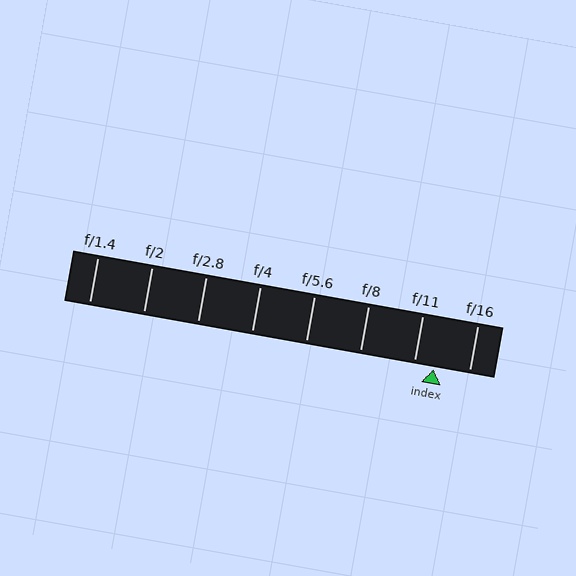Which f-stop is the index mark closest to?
The index mark is closest to f/11.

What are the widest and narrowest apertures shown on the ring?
The widest aperture shown is f/1.4 and the narrowest is f/16.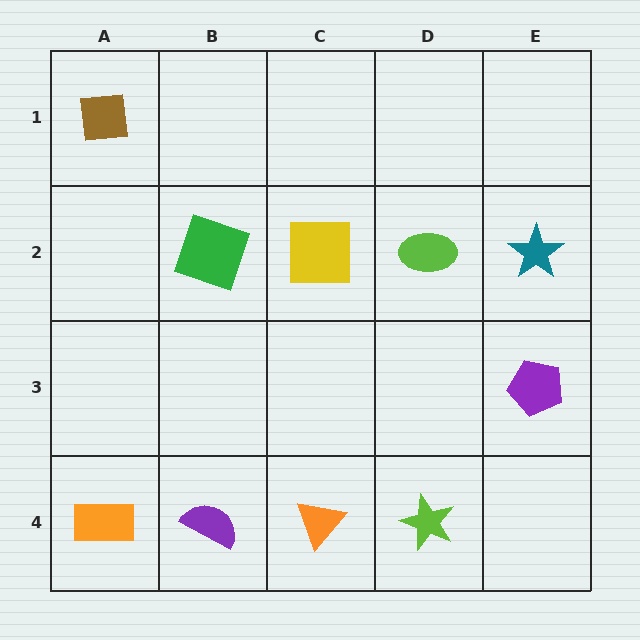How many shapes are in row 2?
4 shapes.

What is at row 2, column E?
A teal star.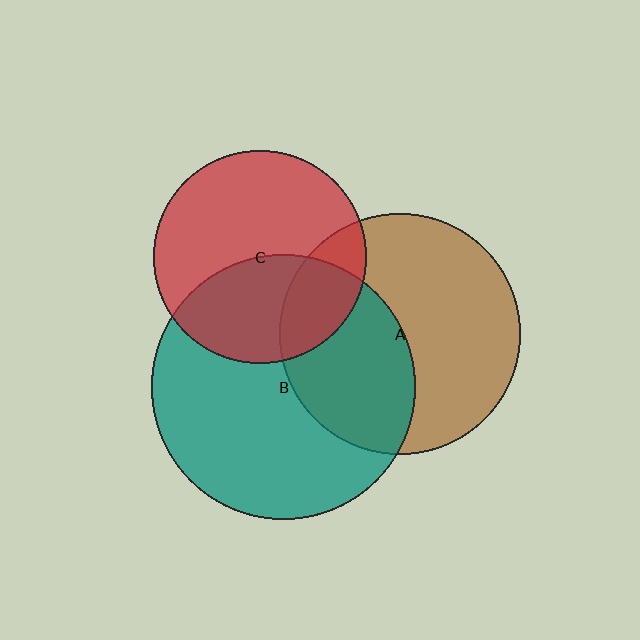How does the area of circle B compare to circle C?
Approximately 1.5 times.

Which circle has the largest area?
Circle B (teal).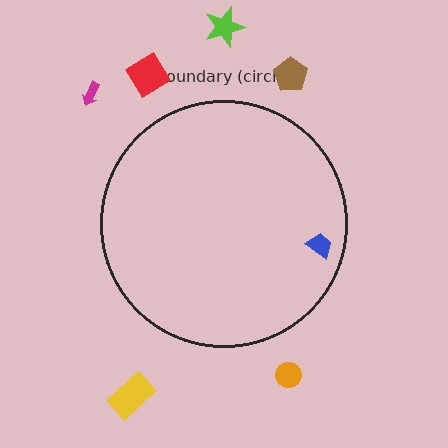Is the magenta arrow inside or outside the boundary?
Outside.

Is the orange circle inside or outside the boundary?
Outside.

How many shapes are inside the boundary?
1 inside, 6 outside.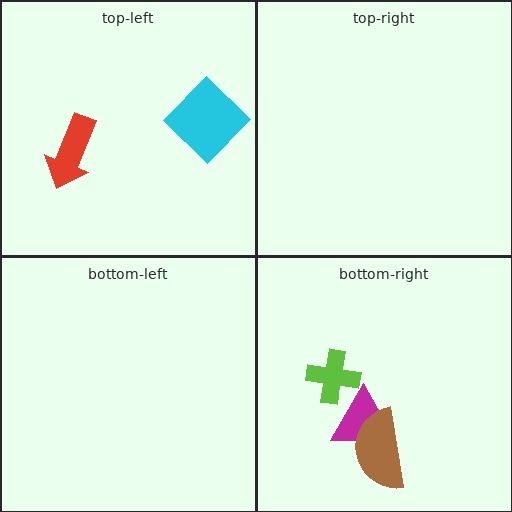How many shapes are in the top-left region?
2.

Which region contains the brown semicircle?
The bottom-right region.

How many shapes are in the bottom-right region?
3.